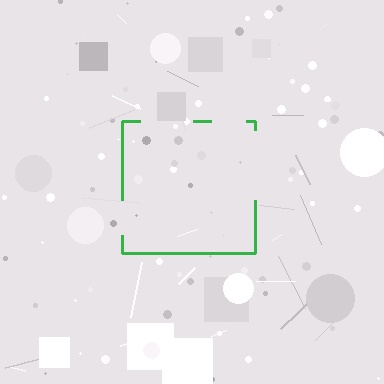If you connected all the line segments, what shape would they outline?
They would outline a square.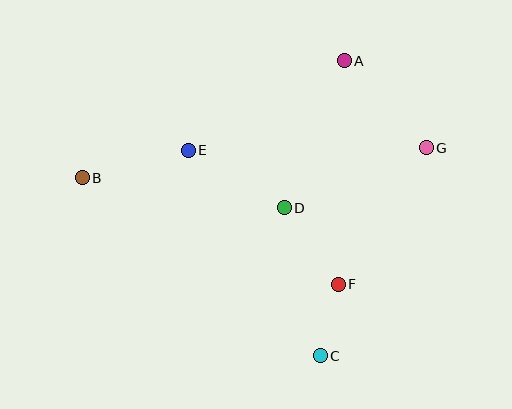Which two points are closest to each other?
Points C and F are closest to each other.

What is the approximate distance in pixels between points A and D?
The distance between A and D is approximately 159 pixels.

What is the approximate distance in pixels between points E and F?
The distance between E and F is approximately 201 pixels.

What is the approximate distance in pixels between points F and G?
The distance between F and G is approximately 163 pixels.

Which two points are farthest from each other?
Points B and G are farthest from each other.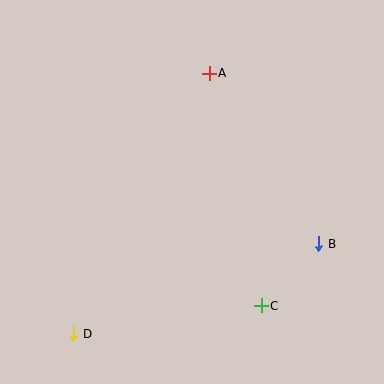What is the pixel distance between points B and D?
The distance between B and D is 261 pixels.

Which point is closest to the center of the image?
Point A at (209, 73) is closest to the center.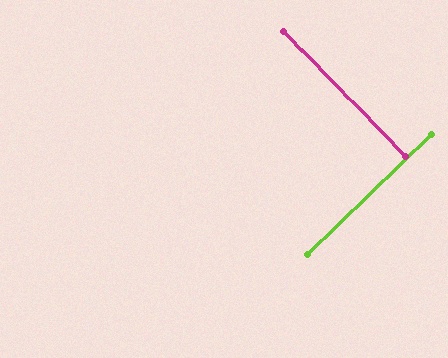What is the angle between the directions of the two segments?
Approximately 90 degrees.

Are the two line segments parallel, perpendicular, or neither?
Perpendicular — they meet at approximately 90°.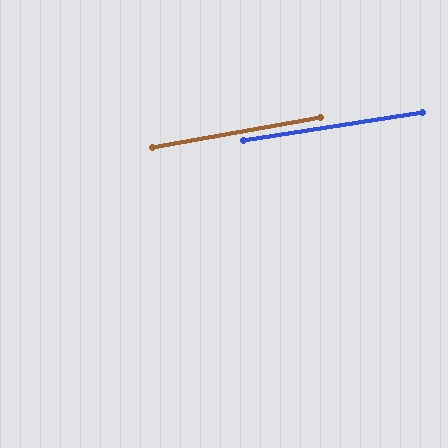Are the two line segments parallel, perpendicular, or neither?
Parallel — their directions differ by only 1.5°.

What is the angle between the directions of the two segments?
Approximately 1 degree.